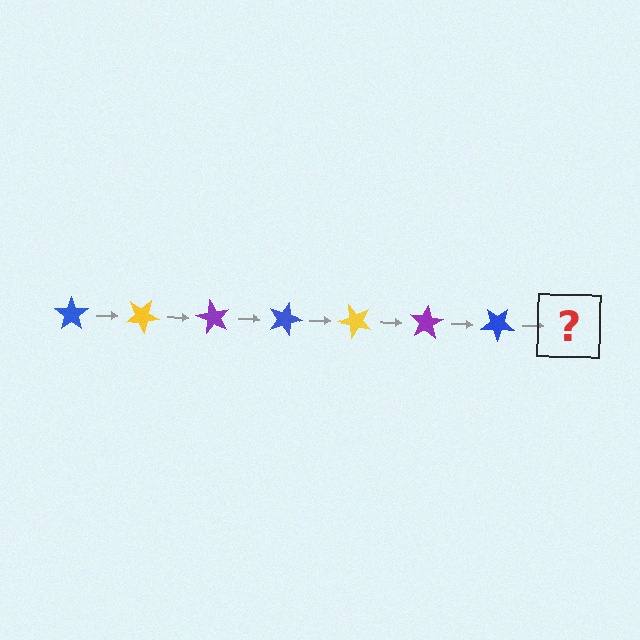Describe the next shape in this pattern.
It should be a yellow star, rotated 210 degrees from the start.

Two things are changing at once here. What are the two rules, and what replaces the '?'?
The two rules are that it rotates 30 degrees each step and the color cycles through blue, yellow, and purple. The '?' should be a yellow star, rotated 210 degrees from the start.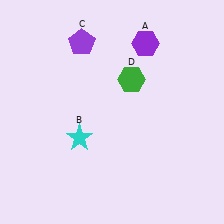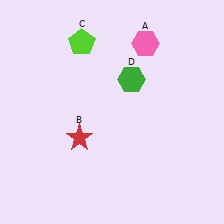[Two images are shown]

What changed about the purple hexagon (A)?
In Image 1, A is purple. In Image 2, it changed to pink.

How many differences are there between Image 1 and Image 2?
There are 3 differences between the two images.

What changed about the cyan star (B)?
In Image 1, B is cyan. In Image 2, it changed to red.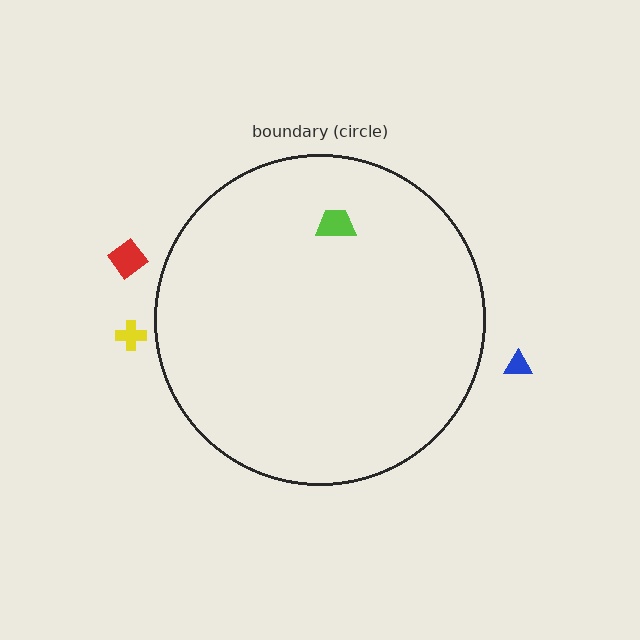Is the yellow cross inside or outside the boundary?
Outside.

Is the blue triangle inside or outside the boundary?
Outside.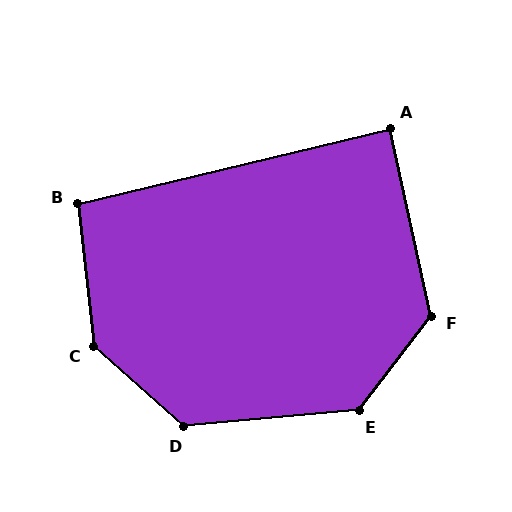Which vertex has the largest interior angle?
C, at approximately 138 degrees.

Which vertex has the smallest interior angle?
A, at approximately 89 degrees.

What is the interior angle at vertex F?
Approximately 130 degrees (obtuse).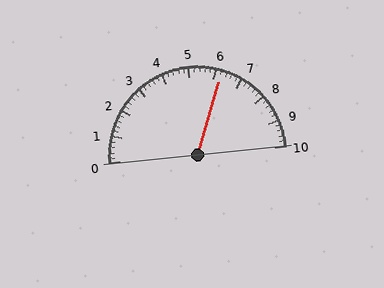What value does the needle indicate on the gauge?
The needle indicates approximately 6.2.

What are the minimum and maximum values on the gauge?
The gauge ranges from 0 to 10.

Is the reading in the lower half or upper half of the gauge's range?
The reading is in the upper half of the range (0 to 10).